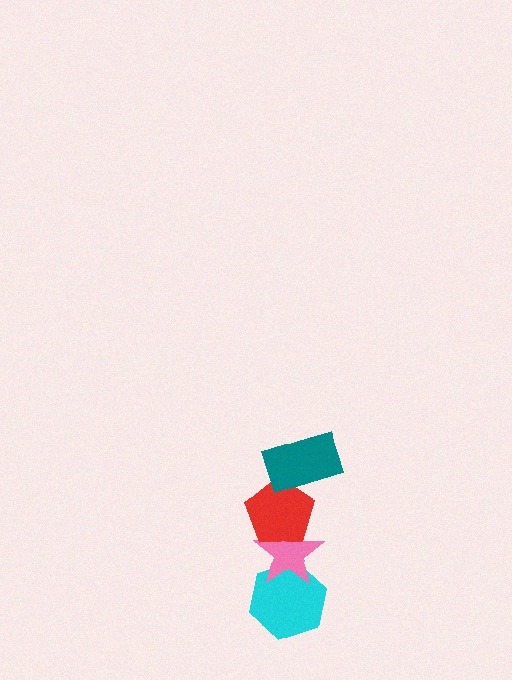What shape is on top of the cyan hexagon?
The pink star is on top of the cyan hexagon.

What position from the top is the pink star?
The pink star is 3rd from the top.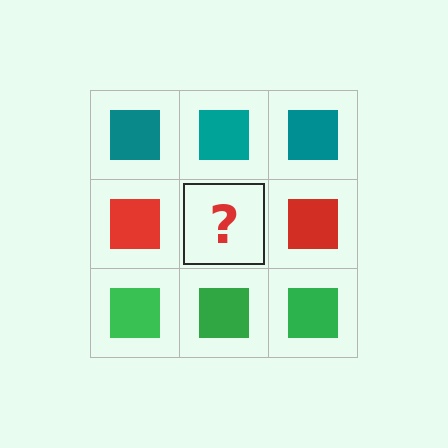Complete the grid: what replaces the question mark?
The question mark should be replaced with a red square.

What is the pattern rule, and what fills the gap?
The rule is that each row has a consistent color. The gap should be filled with a red square.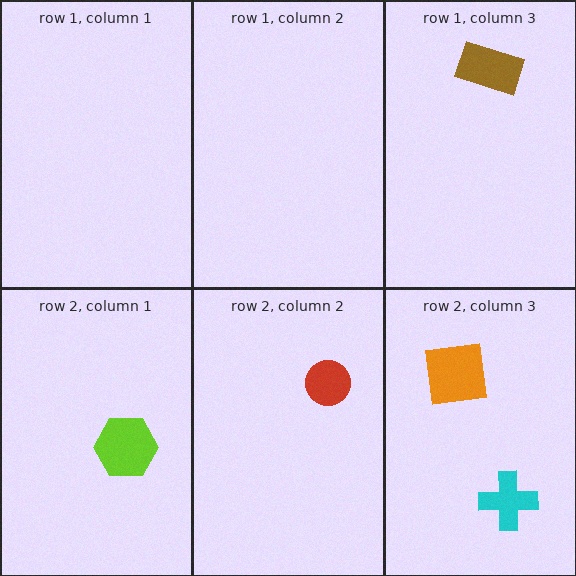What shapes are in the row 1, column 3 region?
The brown rectangle.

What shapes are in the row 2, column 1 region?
The lime hexagon.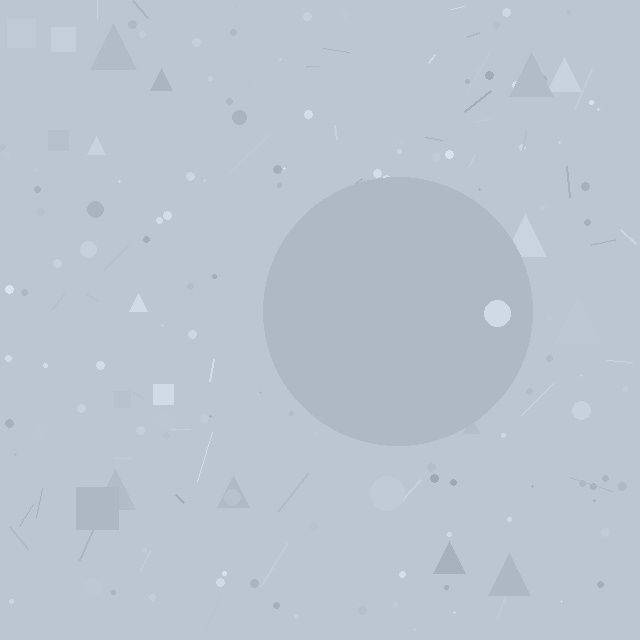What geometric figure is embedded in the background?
A circle is embedded in the background.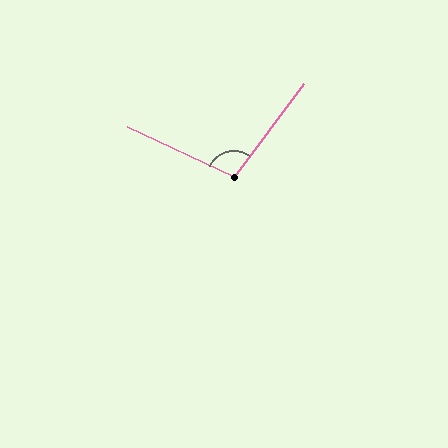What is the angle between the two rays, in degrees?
Approximately 102 degrees.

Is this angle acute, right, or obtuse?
It is obtuse.